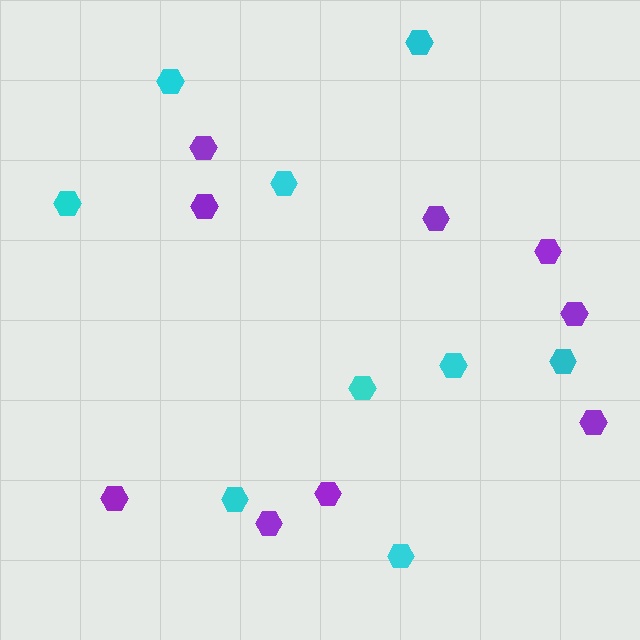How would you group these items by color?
There are 2 groups: one group of purple hexagons (9) and one group of cyan hexagons (9).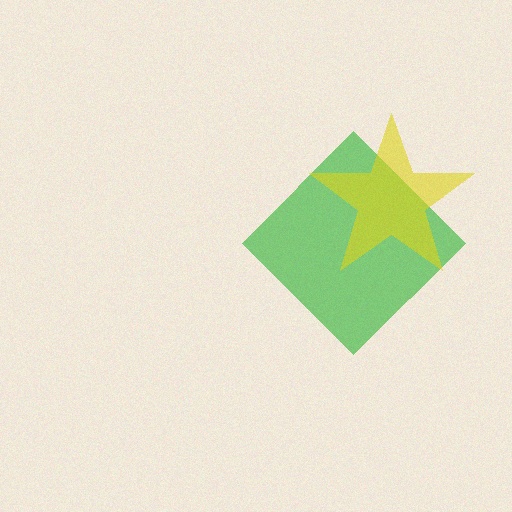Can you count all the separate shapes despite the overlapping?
Yes, there are 2 separate shapes.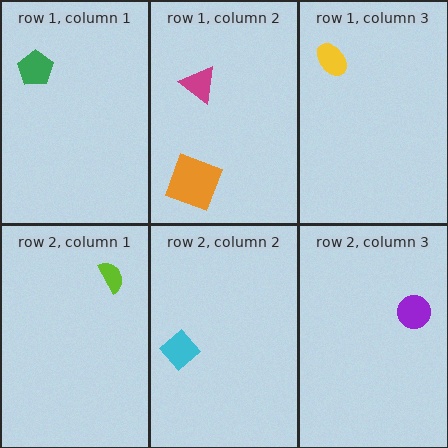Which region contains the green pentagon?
The row 1, column 1 region.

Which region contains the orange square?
The row 1, column 2 region.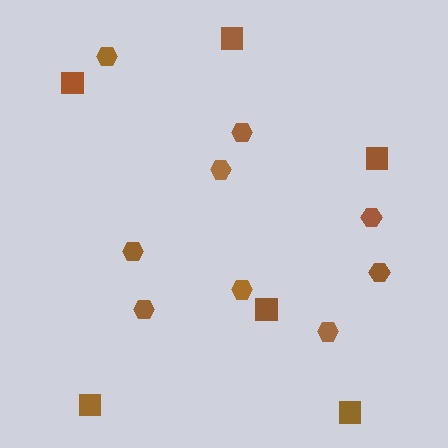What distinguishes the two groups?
There are 2 groups: one group of hexagons (9) and one group of squares (6).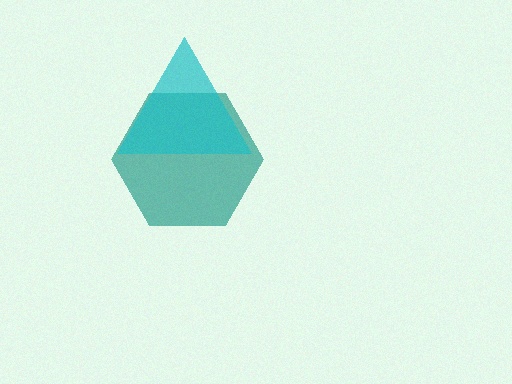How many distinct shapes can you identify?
There are 2 distinct shapes: a teal hexagon, a cyan triangle.